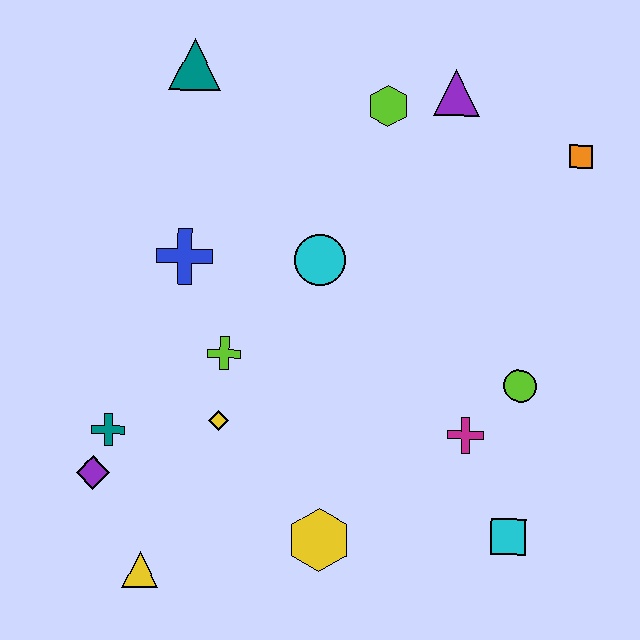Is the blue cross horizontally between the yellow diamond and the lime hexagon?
No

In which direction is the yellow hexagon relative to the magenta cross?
The yellow hexagon is to the left of the magenta cross.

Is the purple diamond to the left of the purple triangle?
Yes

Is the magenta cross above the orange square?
No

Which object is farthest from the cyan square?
The teal triangle is farthest from the cyan square.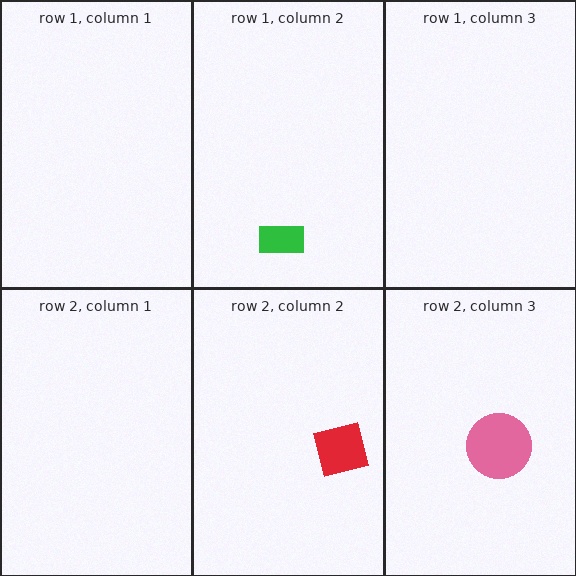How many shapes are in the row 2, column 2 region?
1.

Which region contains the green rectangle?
The row 1, column 2 region.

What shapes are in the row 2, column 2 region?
The red square.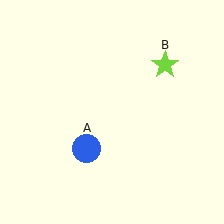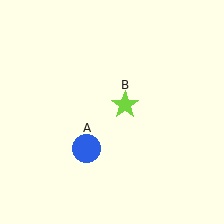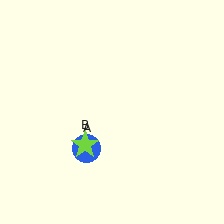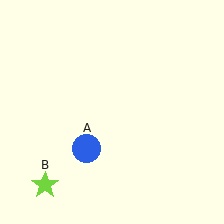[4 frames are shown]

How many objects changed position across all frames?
1 object changed position: lime star (object B).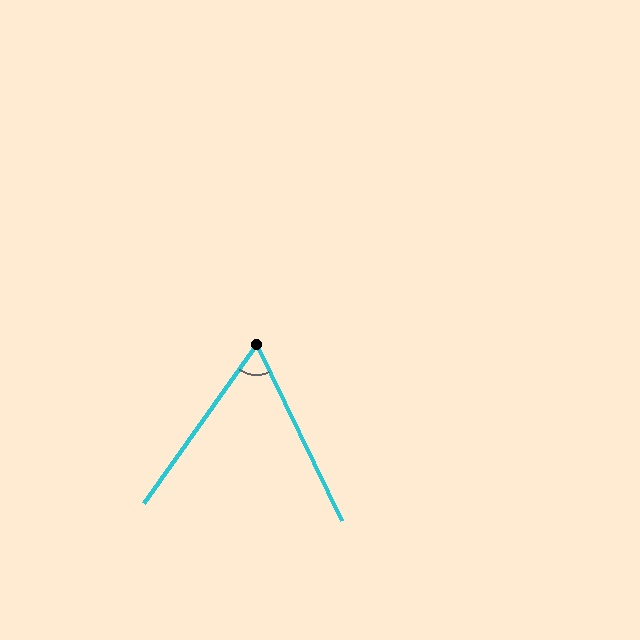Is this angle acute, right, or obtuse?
It is acute.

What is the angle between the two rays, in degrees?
Approximately 61 degrees.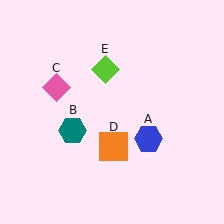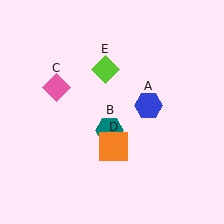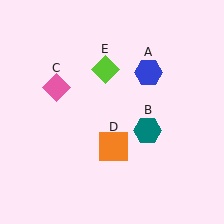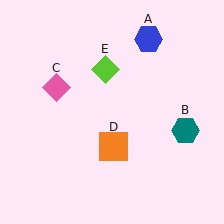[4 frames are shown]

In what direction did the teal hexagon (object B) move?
The teal hexagon (object B) moved right.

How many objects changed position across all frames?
2 objects changed position: blue hexagon (object A), teal hexagon (object B).